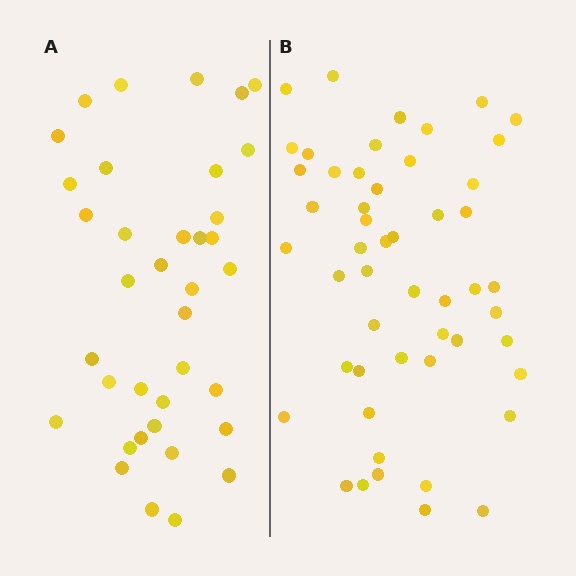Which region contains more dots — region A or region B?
Region B (the right region) has more dots.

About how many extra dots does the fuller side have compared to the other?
Region B has approximately 15 more dots than region A.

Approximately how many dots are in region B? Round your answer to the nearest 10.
About 50 dots. (The exact count is 51, which rounds to 50.)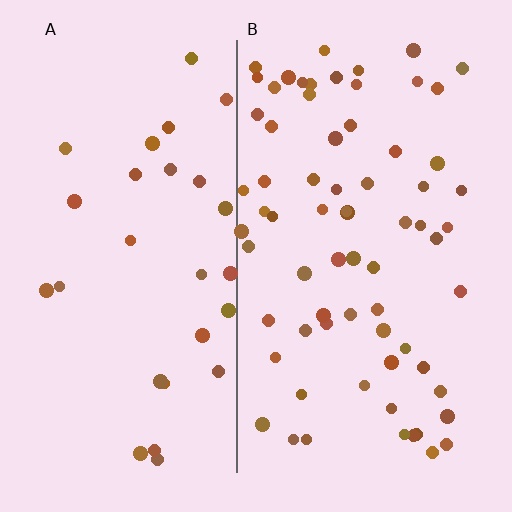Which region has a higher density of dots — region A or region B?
B (the right).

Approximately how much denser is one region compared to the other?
Approximately 2.4× — region B over region A.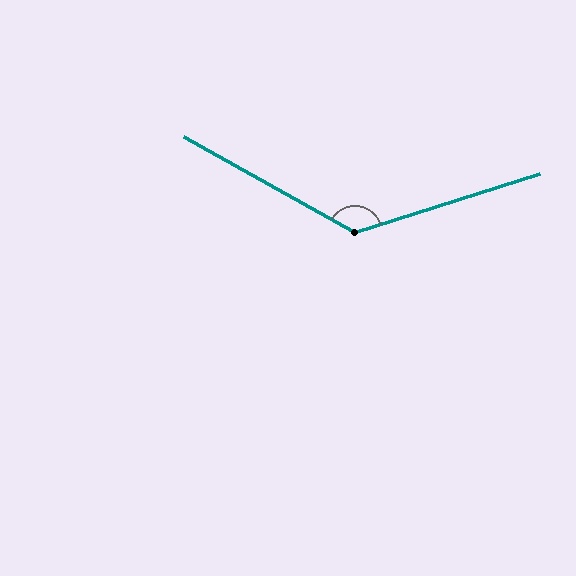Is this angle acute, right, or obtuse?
It is obtuse.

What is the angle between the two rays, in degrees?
Approximately 133 degrees.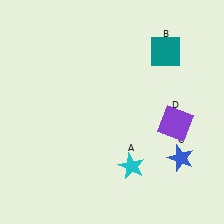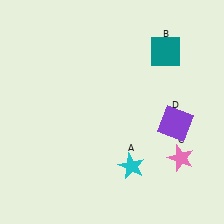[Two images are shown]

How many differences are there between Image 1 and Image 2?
There is 1 difference between the two images.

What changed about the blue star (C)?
In Image 1, C is blue. In Image 2, it changed to pink.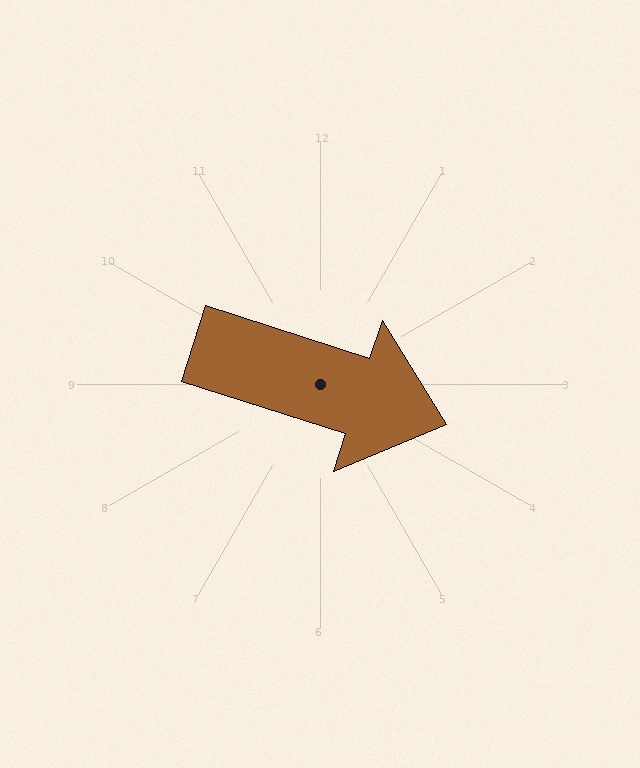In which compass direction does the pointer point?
East.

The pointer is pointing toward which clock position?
Roughly 4 o'clock.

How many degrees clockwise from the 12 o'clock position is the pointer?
Approximately 108 degrees.